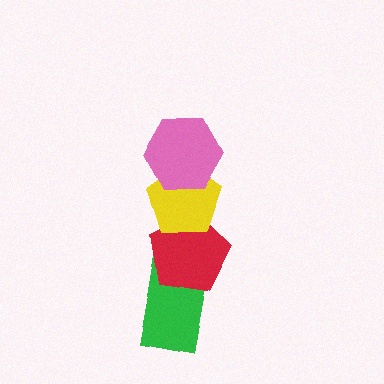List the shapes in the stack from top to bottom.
From top to bottom: the pink hexagon, the yellow pentagon, the red pentagon, the green rectangle.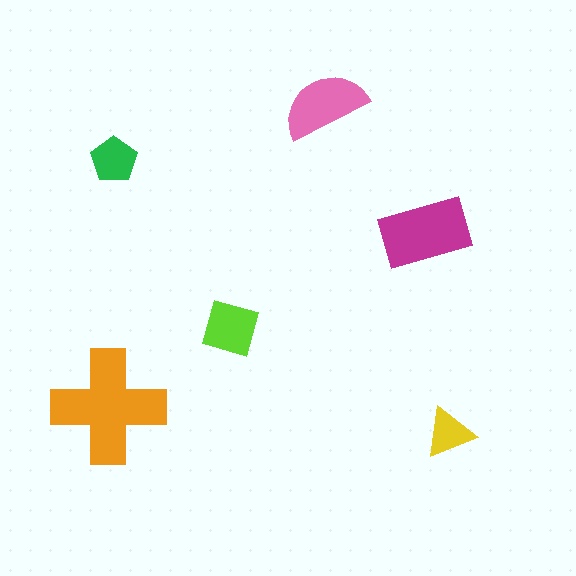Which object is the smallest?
The yellow triangle.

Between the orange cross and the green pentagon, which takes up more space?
The orange cross.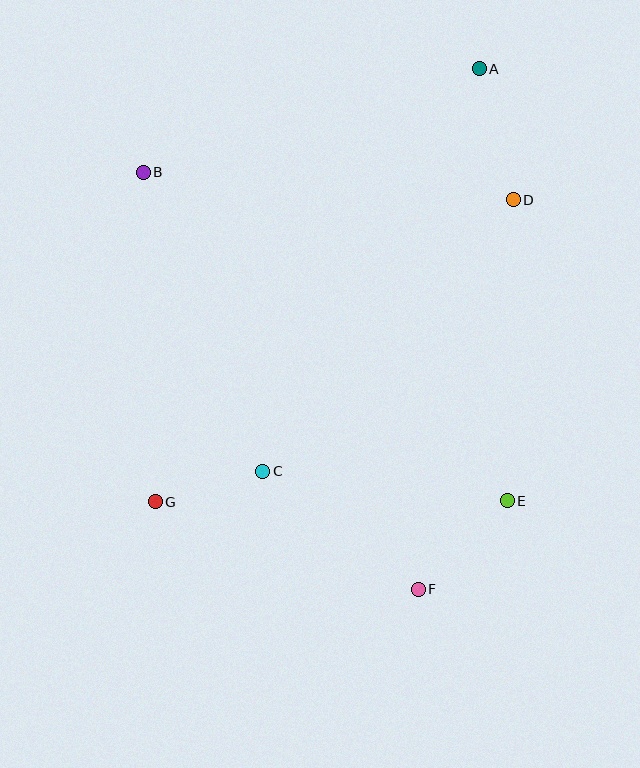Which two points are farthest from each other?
Points A and G are farthest from each other.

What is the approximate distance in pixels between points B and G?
The distance between B and G is approximately 330 pixels.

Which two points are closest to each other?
Points C and G are closest to each other.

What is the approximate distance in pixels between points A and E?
The distance between A and E is approximately 432 pixels.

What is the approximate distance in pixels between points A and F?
The distance between A and F is approximately 524 pixels.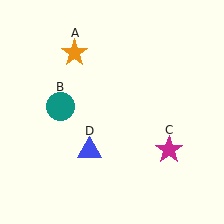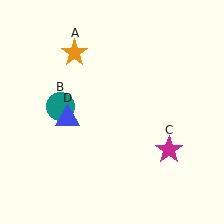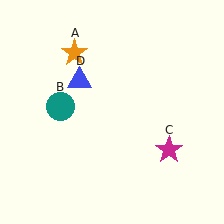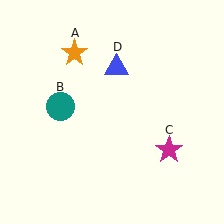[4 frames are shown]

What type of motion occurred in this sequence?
The blue triangle (object D) rotated clockwise around the center of the scene.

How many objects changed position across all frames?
1 object changed position: blue triangle (object D).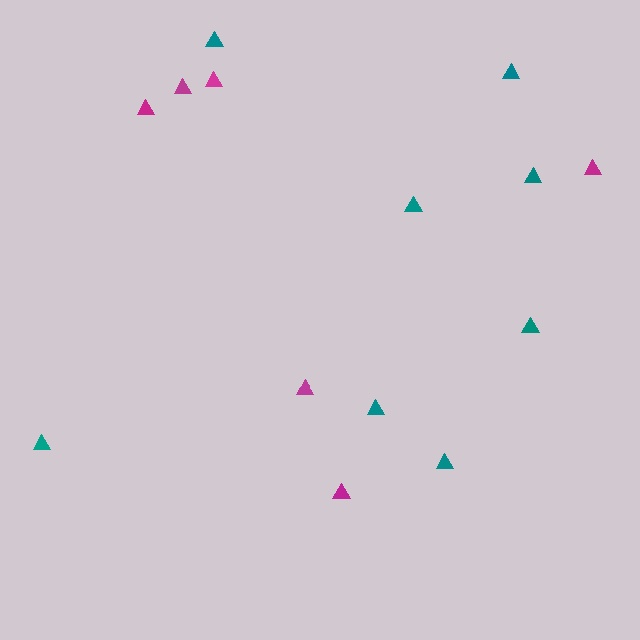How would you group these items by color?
There are 2 groups: one group of teal triangles (8) and one group of magenta triangles (6).